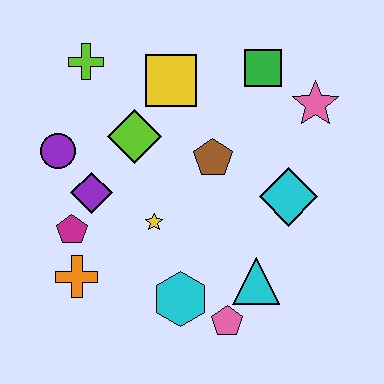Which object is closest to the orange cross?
The magenta pentagon is closest to the orange cross.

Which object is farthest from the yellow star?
The pink star is farthest from the yellow star.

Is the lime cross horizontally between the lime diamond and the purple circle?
Yes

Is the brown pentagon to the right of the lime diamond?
Yes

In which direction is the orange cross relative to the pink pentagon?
The orange cross is to the left of the pink pentagon.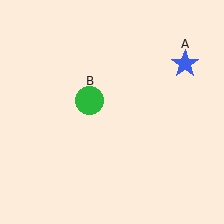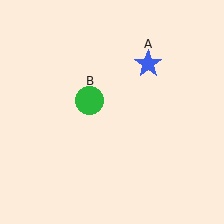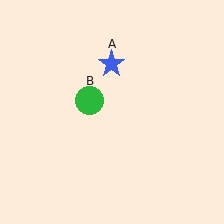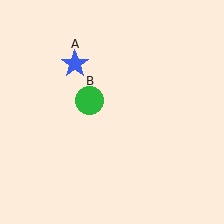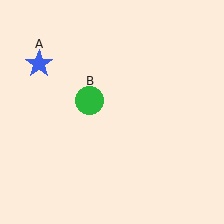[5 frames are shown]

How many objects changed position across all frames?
1 object changed position: blue star (object A).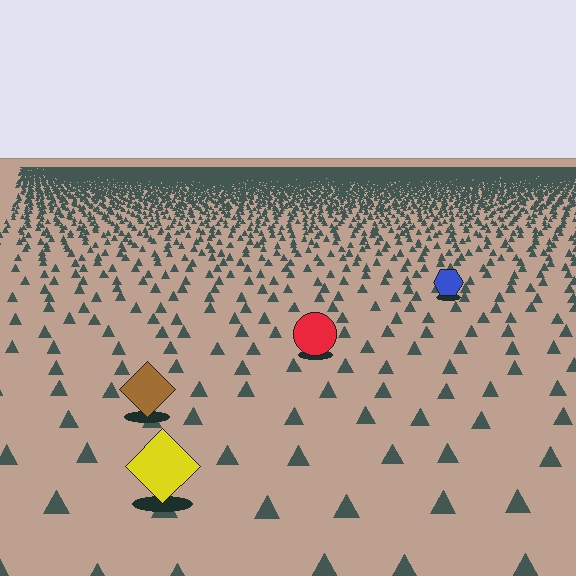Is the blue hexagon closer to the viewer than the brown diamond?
No. The brown diamond is closer — you can tell from the texture gradient: the ground texture is coarser near it.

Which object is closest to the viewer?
The yellow diamond is closest. The texture marks near it are larger and more spread out.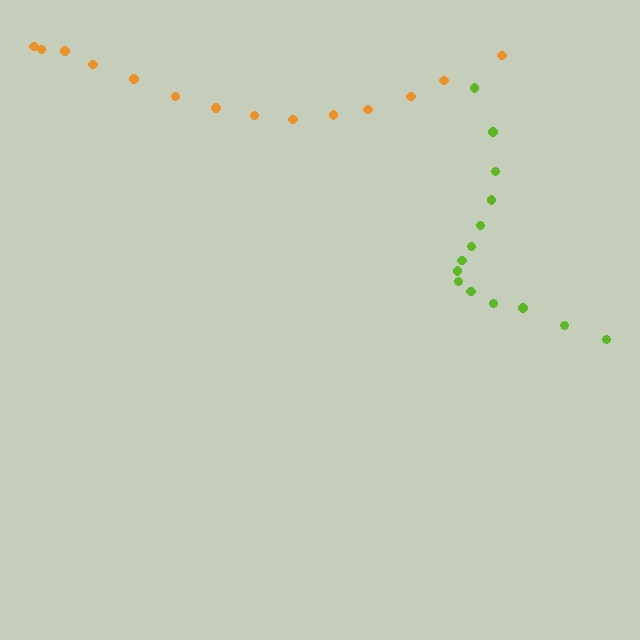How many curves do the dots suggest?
There are 2 distinct paths.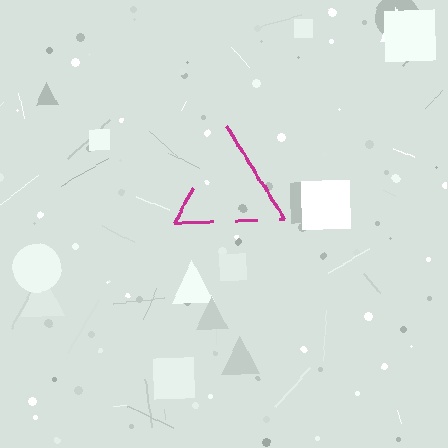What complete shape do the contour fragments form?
The contour fragments form a triangle.